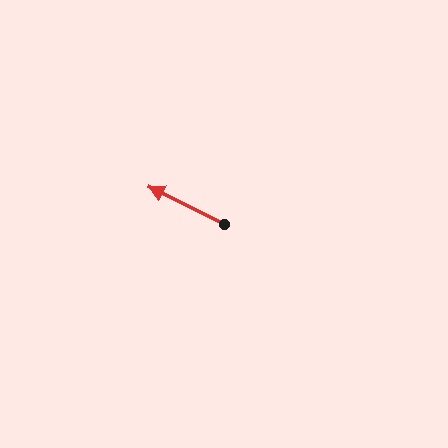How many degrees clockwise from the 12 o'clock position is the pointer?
Approximately 297 degrees.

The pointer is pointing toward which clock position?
Roughly 10 o'clock.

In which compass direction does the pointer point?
Northwest.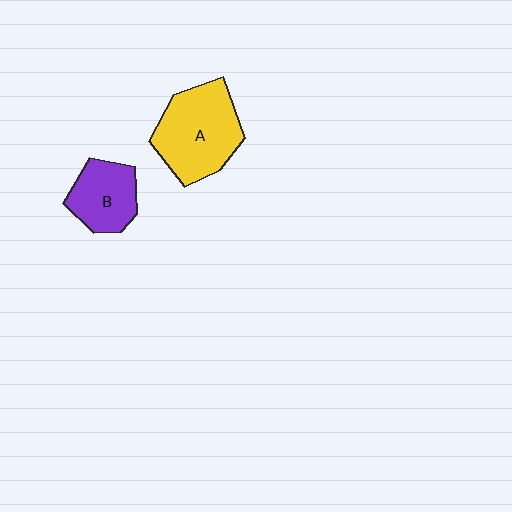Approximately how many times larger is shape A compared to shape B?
Approximately 1.6 times.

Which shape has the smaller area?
Shape B (purple).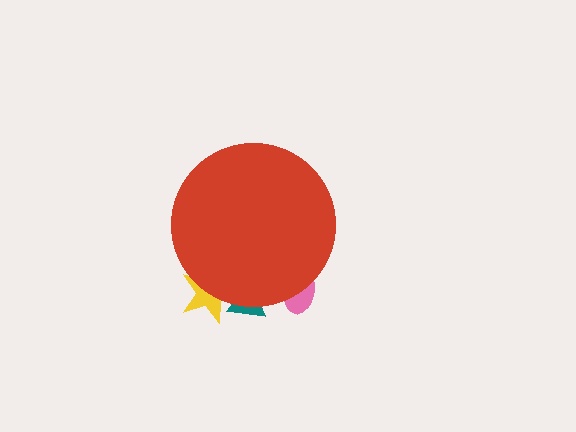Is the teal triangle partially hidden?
Yes, the teal triangle is partially hidden behind the red circle.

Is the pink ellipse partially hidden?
Yes, the pink ellipse is partially hidden behind the red circle.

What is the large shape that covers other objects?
A red circle.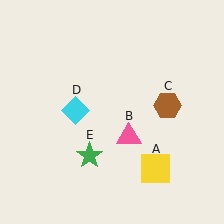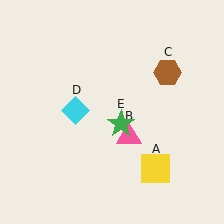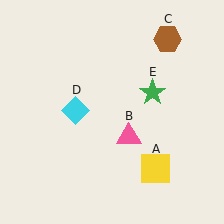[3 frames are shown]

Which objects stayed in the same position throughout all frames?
Yellow square (object A) and pink triangle (object B) and cyan diamond (object D) remained stationary.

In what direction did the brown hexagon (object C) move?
The brown hexagon (object C) moved up.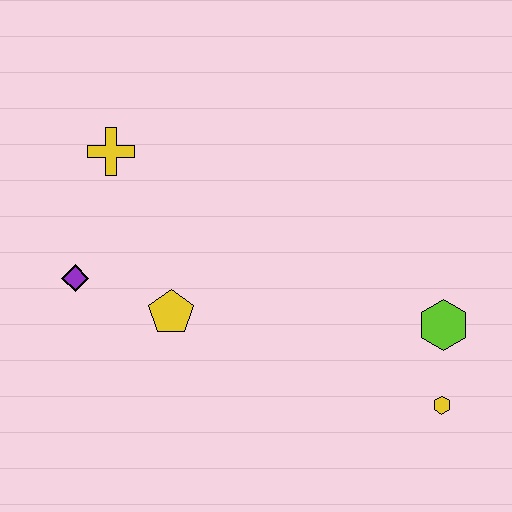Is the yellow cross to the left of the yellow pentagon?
Yes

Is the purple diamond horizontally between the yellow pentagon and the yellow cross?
No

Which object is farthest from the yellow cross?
The yellow hexagon is farthest from the yellow cross.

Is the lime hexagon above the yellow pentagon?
No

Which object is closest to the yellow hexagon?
The lime hexagon is closest to the yellow hexagon.